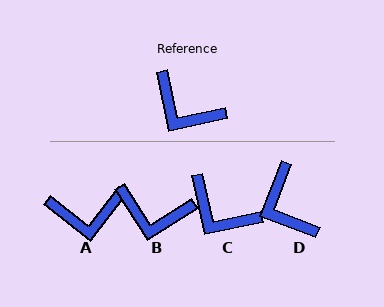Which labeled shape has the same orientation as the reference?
C.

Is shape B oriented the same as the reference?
No, it is off by about 20 degrees.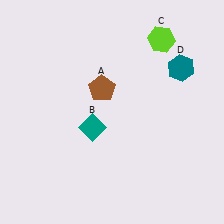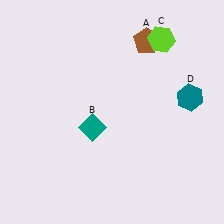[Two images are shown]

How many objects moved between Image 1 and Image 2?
2 objects moved between the two images.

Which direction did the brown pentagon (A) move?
The brown pentagon (A) moved up.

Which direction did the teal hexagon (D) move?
The teal hexagon (D) moved down.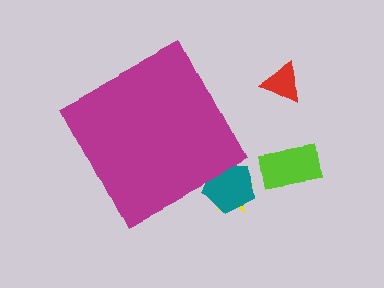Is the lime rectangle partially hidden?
No, the lime rectangle is fully visible.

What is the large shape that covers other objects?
A magenta diamond.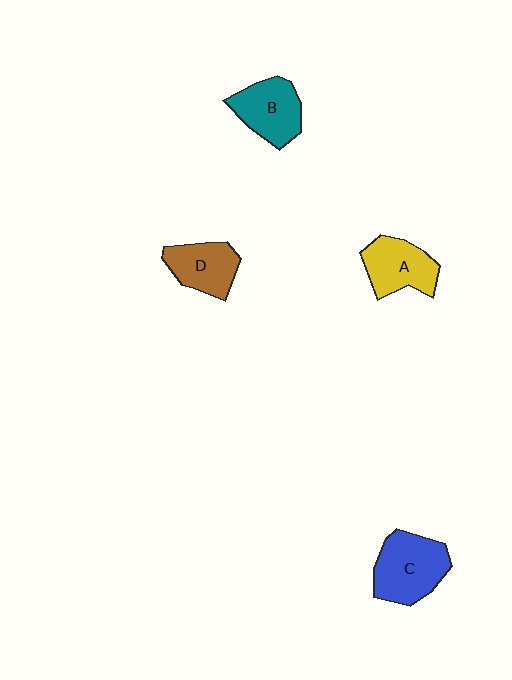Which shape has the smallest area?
Shape D (brown).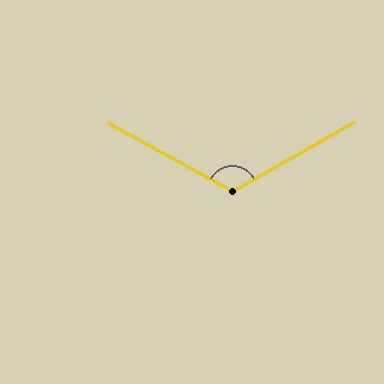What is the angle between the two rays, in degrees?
Approximately 122 degrees.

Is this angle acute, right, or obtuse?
It is obtuse.